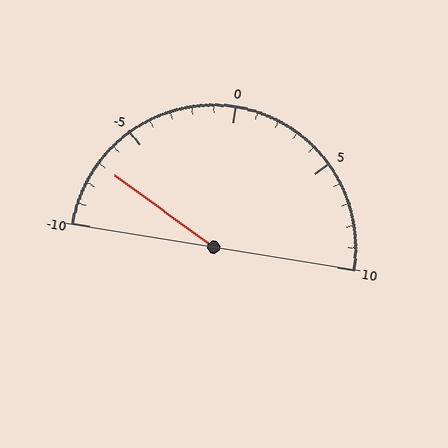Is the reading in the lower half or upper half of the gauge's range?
The reading is in the lower half of the range (-10 to 10).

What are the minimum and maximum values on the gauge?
The gauge ranges from -10 to 10.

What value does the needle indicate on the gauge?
The needle indicates approximately -7.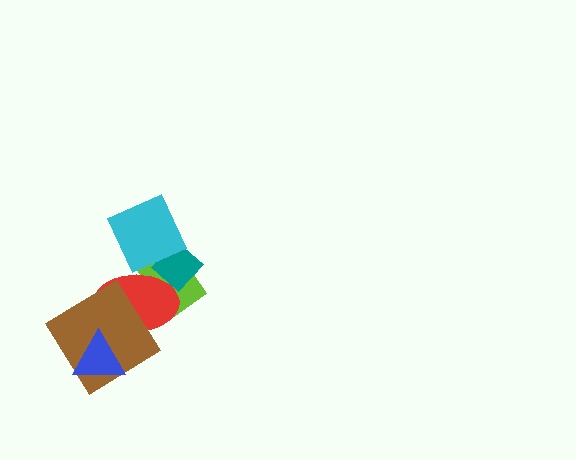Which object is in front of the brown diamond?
The blue triangle is in front of the brown diamond.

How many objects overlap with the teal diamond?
3 objects overlap with the teal diamond.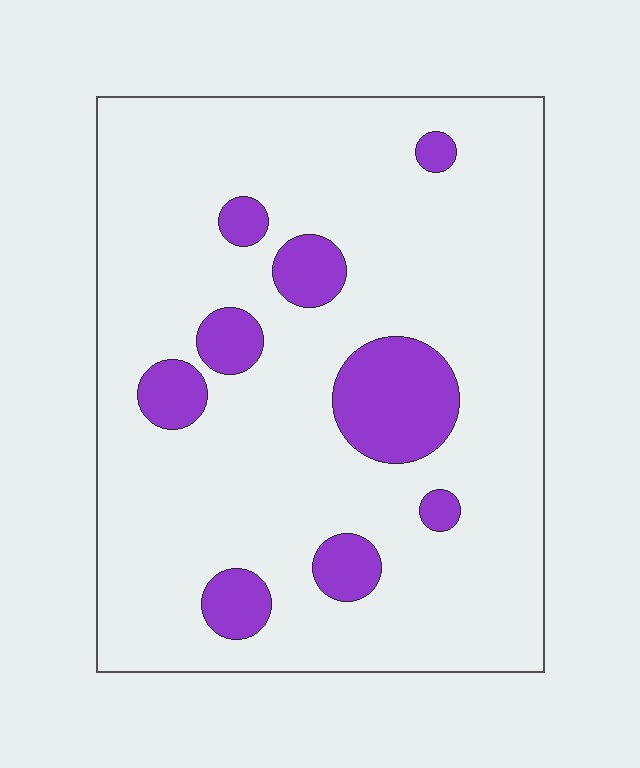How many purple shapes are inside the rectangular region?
9.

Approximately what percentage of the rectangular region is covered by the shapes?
Approximately 15%.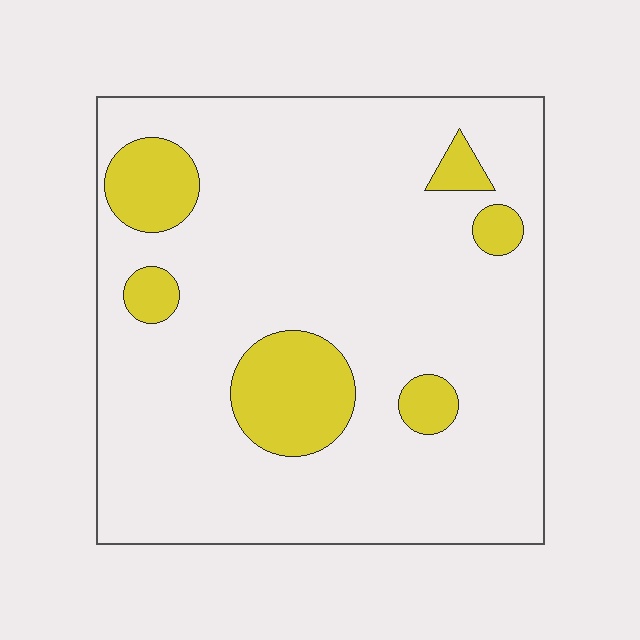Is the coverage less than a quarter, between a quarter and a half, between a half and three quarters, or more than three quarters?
Less than a quarter.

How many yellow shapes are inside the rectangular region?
6.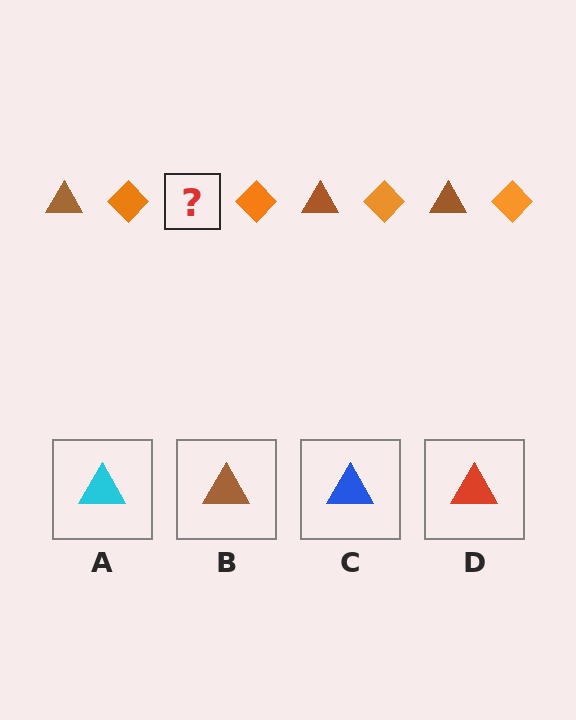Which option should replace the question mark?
Option B.